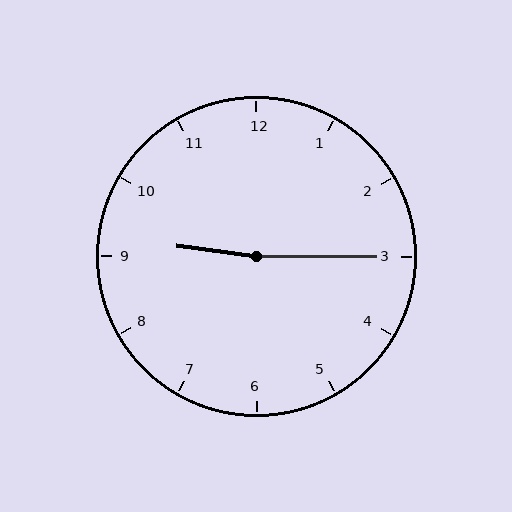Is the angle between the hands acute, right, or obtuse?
It is obtuse.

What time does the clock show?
9:15.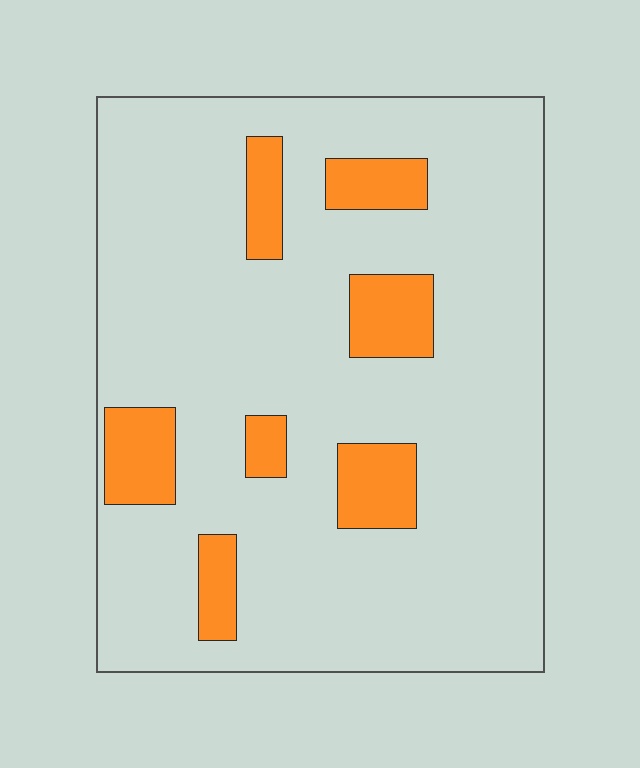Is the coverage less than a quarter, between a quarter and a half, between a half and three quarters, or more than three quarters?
Less than a quarter.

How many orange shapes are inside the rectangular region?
7.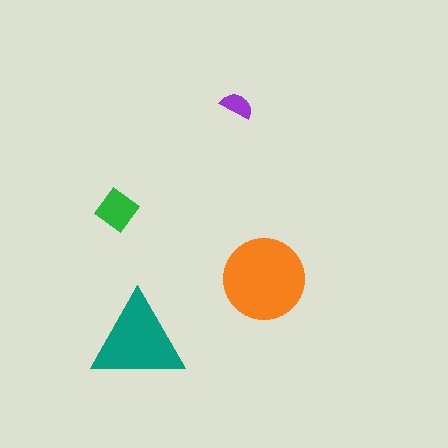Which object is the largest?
The orange circle.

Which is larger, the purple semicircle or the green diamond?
The green diamond.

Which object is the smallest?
The purple semicircle.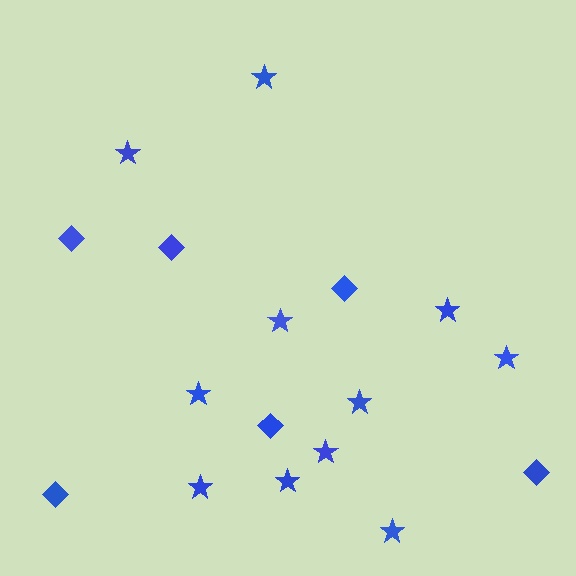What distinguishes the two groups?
There are 2 groups: one group of diamonds (6) and one group of stars (11).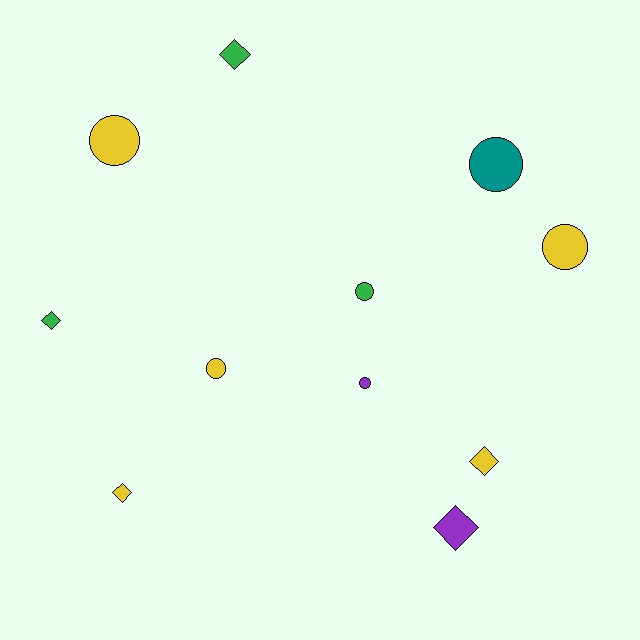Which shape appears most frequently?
Circle, with 6 objects.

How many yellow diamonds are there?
There are 2 yellow diamonds.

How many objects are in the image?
There are 11 objects.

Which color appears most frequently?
Yellow, with 5 objects.